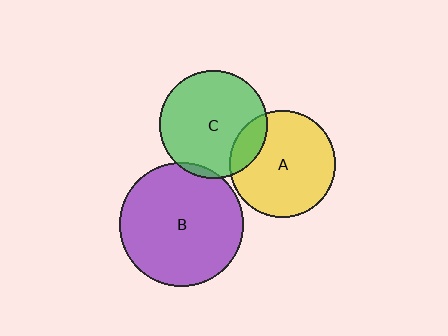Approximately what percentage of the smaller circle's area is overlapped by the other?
Approximately 5%.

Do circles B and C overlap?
Yes.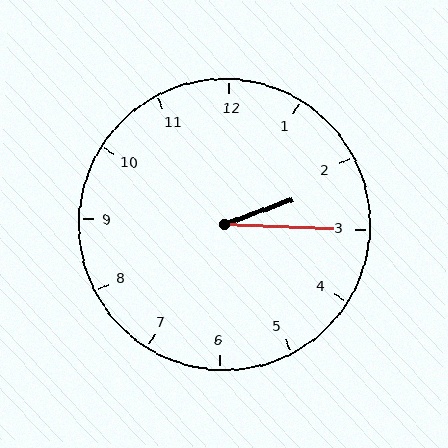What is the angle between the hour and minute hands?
Approximately 22 degrees.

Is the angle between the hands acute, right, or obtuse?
It is acute.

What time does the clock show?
2:15.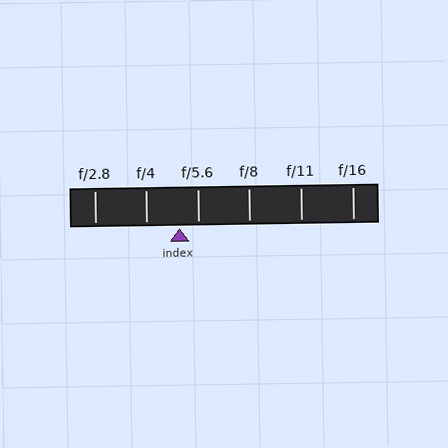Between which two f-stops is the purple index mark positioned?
The index mark is between f/4 and f/5.6.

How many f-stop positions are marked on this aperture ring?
There are 6 f-stop positions marked.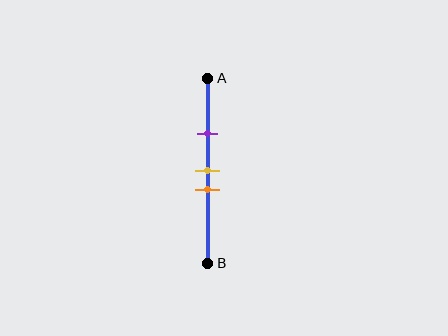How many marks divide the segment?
There are 3 marks dividing the segment.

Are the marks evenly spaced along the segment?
No, the marks are not evenly spaced.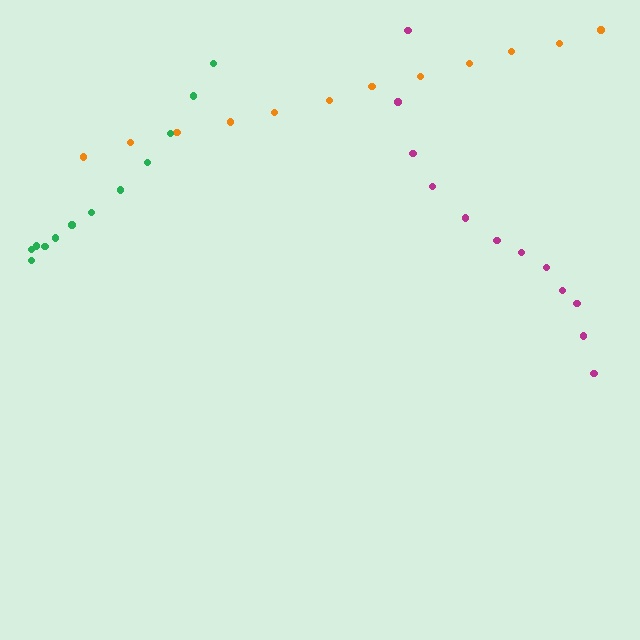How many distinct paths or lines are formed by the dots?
There are 3 distinct paths.